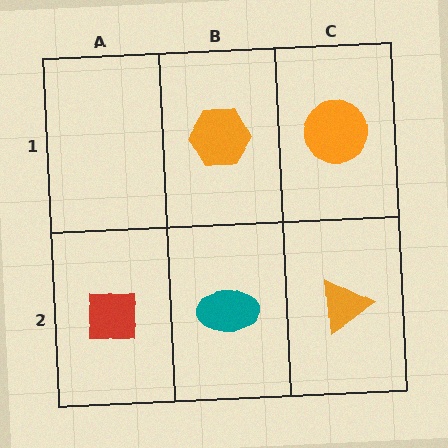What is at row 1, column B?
An orange hexagon.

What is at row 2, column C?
An orange triangle.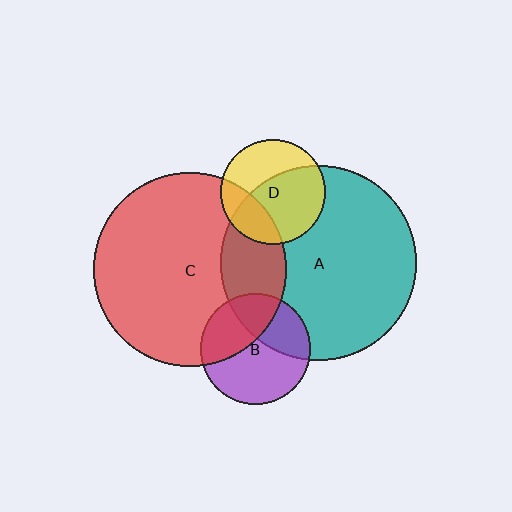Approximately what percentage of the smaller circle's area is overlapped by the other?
Approximately 25%.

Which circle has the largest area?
Circle A (teal).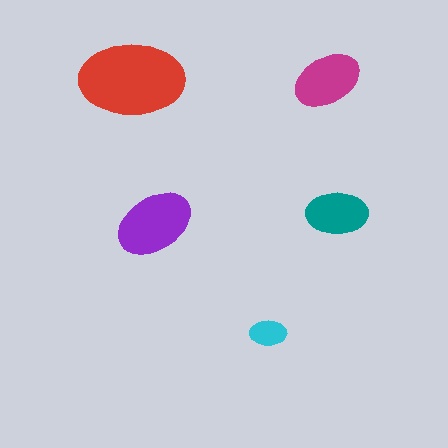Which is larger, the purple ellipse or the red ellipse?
The red one.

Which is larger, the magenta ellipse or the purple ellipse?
The purple one.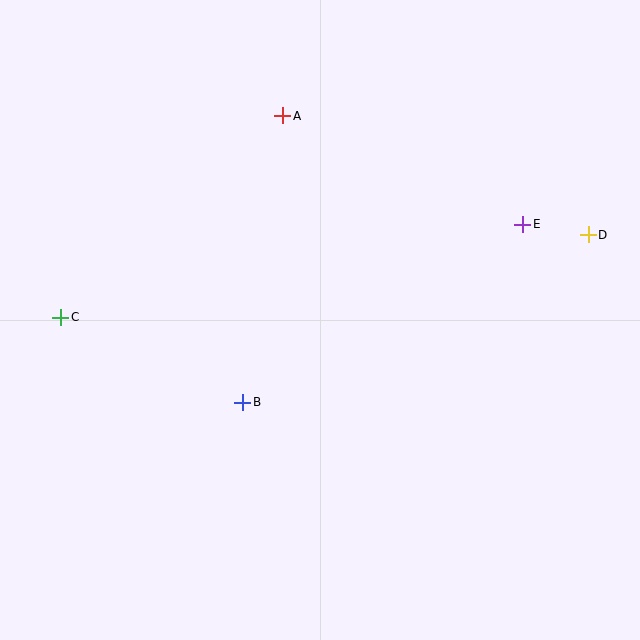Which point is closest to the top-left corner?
Point A is closest to the top-left corner.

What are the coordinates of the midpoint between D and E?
The midpoint between D and E is at (555, 230).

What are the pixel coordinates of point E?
Point E is at (523, 224).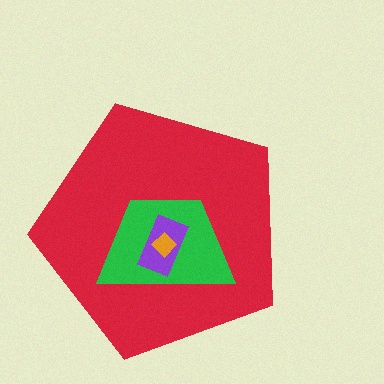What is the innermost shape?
The orange diamond.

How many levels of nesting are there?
4.